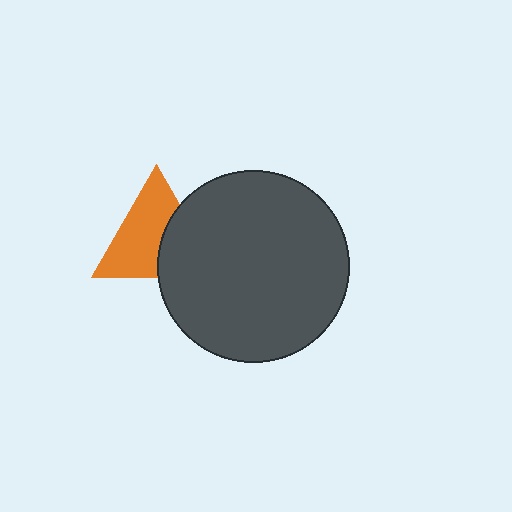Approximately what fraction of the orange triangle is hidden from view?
Roughly 37% of the orange triangle is hidden behind the dark gray circle.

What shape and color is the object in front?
The object in front is a dark gray circle.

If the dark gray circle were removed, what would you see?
You would see the complete orange triangle.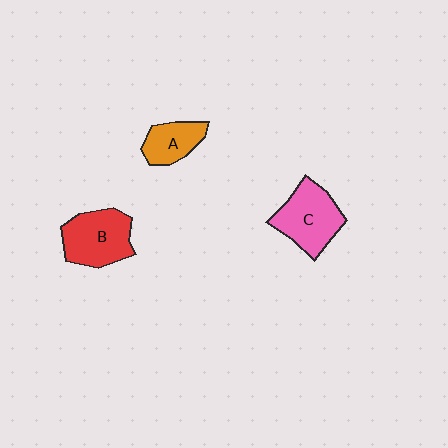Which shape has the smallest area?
Shape A (orange).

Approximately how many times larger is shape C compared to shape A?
Approximately 1.6 times.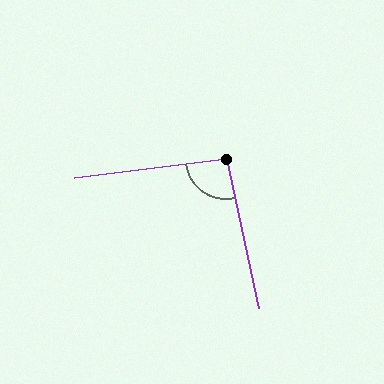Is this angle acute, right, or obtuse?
It is approximately a right angle.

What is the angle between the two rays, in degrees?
Approximately 95 degrees.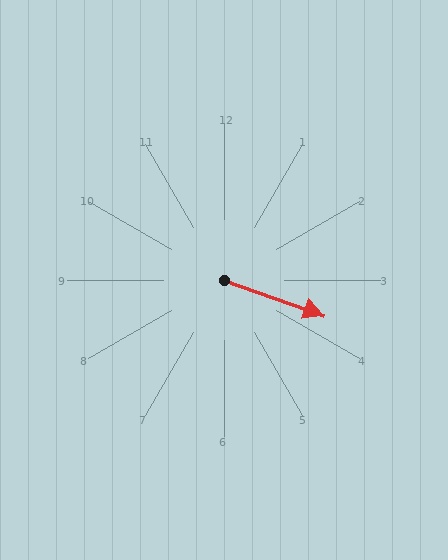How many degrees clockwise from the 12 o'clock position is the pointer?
Approximately 109 degrees.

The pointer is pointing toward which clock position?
Roughly 4 o'clock.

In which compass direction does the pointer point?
East.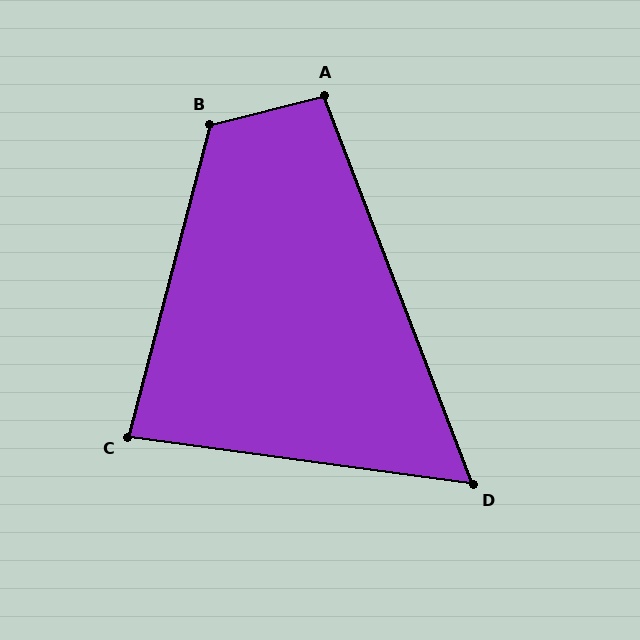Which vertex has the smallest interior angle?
D, at approximately 61 degrees.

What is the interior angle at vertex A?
Approximately 97 degrees (obtuse).